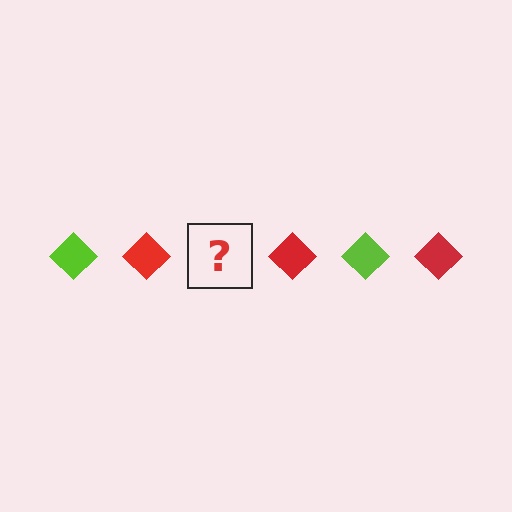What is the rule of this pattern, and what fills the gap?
The rule is that the pattern cycles through lime, red diamonds. The gap should be filled with a lime diamond.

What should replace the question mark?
The question mark should be replaced with a lime diamond.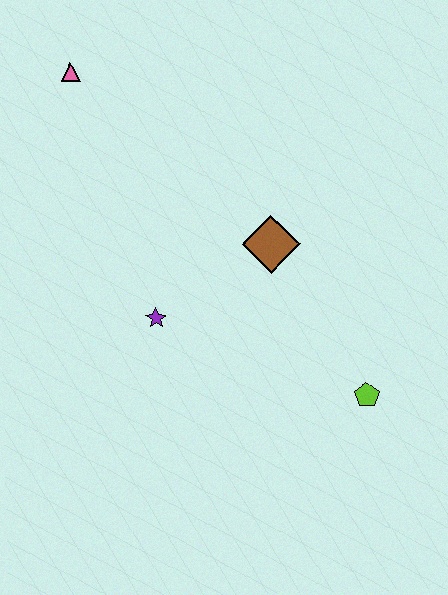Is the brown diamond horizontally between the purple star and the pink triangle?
No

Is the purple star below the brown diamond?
Yes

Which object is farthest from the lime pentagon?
The pink triangle is farthest from the lime pentagon.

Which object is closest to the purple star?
The brown diamond is closest to the purple star.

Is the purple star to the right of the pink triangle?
Yes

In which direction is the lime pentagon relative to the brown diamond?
The lime pentagon is below the brown diamond.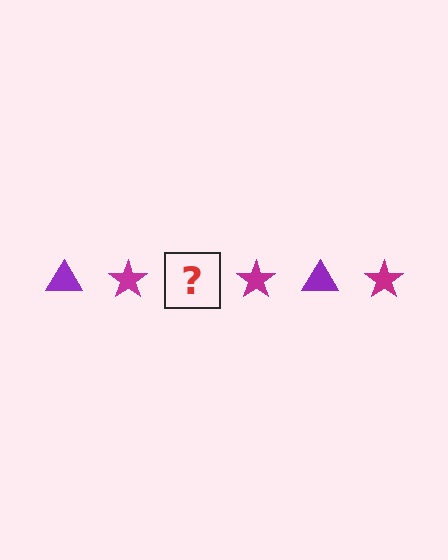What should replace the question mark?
The question mark should be replaced with a purple triangle.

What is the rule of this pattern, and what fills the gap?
The rule is that the pattern alternates between purple triangle and magenta star. The gap should be filled with a purple triangle.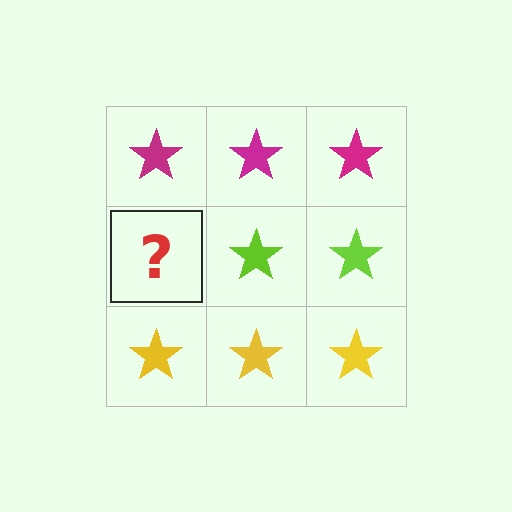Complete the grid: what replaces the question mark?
The question mark should be replaced with a lime star.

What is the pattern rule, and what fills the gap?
The rule is that each row has a consistent color. The gap should be filled with a lime star.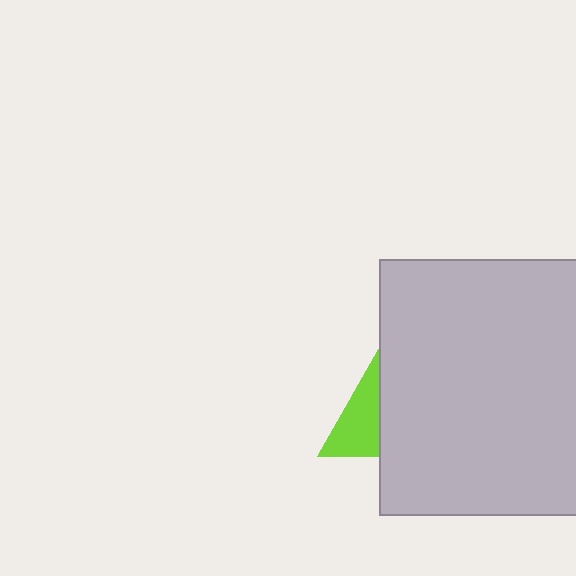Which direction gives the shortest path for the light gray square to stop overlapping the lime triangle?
Moving right gives the shortest separation.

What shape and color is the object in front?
The object in front is a light gray square.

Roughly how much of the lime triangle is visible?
About half of it is visible (roughly 45%).